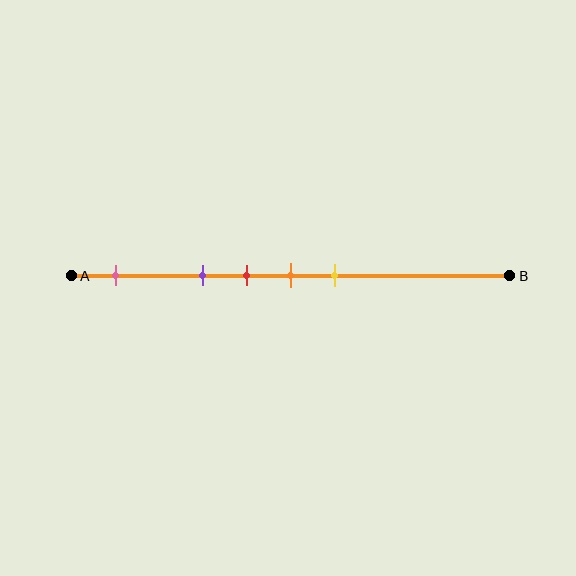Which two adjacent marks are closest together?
The red and orange marks are the closest adjacent pair.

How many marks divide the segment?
There are 5 marks dividing the segment.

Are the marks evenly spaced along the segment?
No, the marks are not evenly spaced.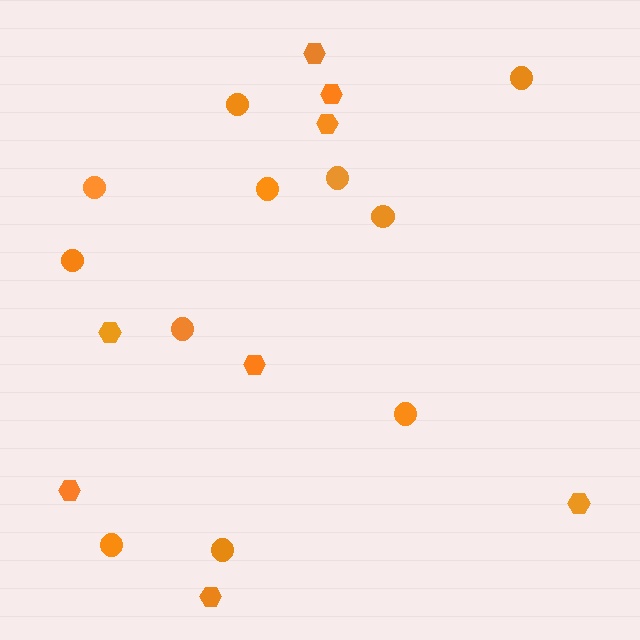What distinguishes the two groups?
There are 2 groups: one group of circles (11) and one group of hexagons (8).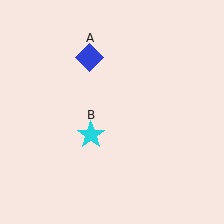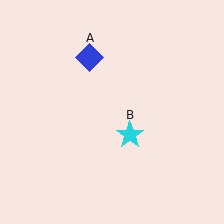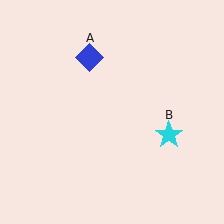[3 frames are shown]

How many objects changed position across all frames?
1 object changed position: cyan star (object B).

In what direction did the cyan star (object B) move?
The cyan star (object B) moved right.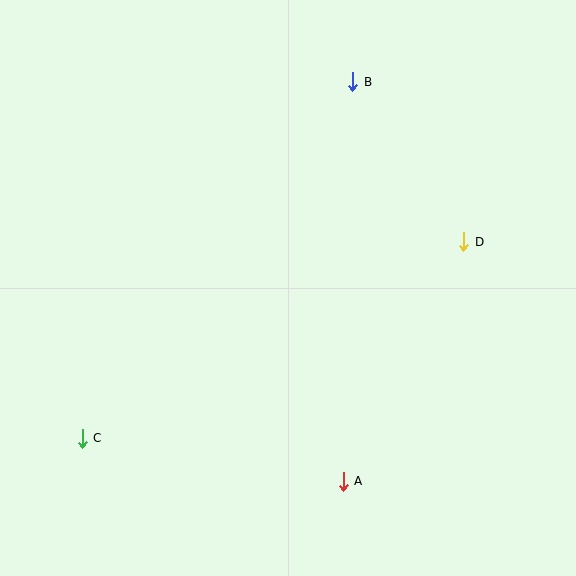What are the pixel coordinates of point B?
Point B is at (353, 82).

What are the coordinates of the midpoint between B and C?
The midpoint between B and C is at (218, 260).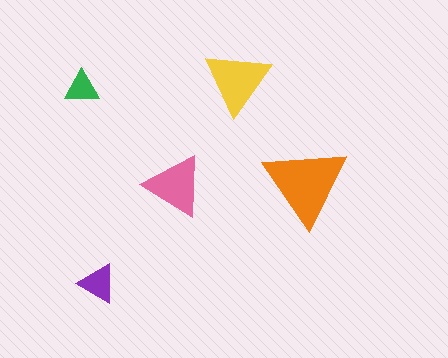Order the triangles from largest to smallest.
the orange one, the yellow one, the pink one, the purple one, the green one.